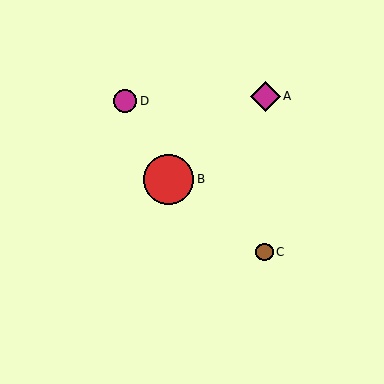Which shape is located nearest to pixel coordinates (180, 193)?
The red circle (labeled B) at (169, 179) is nearest to that location.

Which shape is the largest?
The red circle (labeled B) is the largest.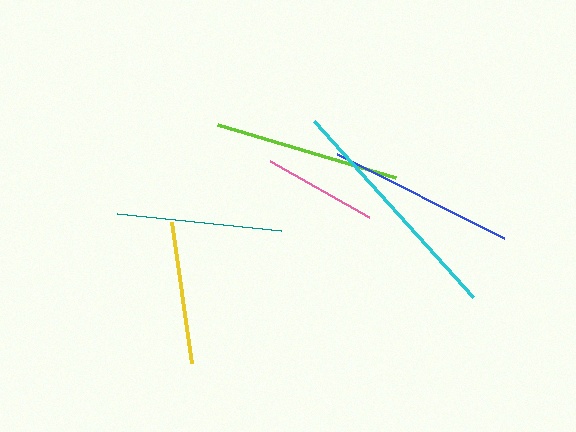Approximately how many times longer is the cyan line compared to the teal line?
The cyan line is approximately 1.4 times the length of the teal line.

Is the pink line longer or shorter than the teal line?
The teal line is longer than the pink line.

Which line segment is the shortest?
The pink line is the shortest at approximately 114 pixels.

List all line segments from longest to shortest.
From longest to shortest: cyan, blue, lime, teal, yellow, pink.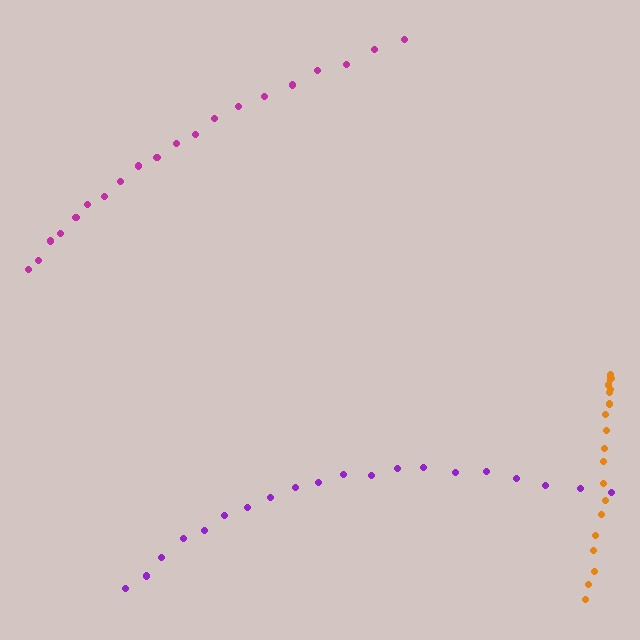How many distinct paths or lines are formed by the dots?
There are 3 distinct paths.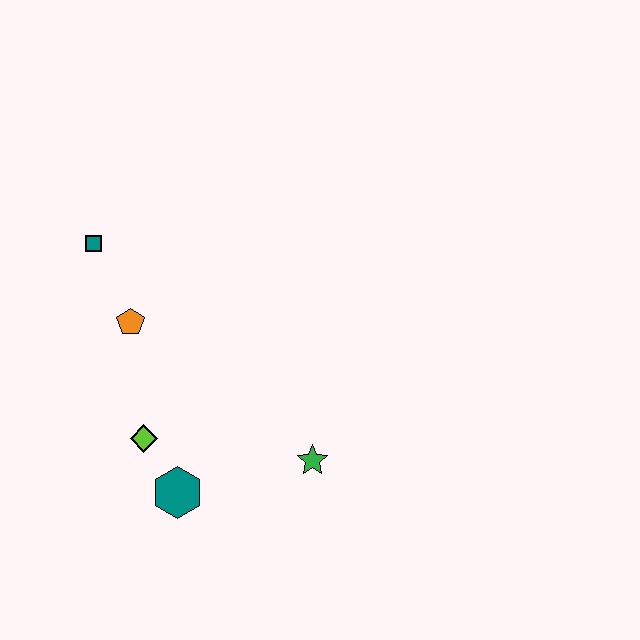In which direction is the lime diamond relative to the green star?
The lime diamond is to the left of the green star.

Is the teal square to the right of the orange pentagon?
No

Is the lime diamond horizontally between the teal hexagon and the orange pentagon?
Yes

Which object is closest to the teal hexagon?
The lime diamond is closest to the teal hexagon.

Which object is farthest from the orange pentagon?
The green star is farthest from the orange pentagon.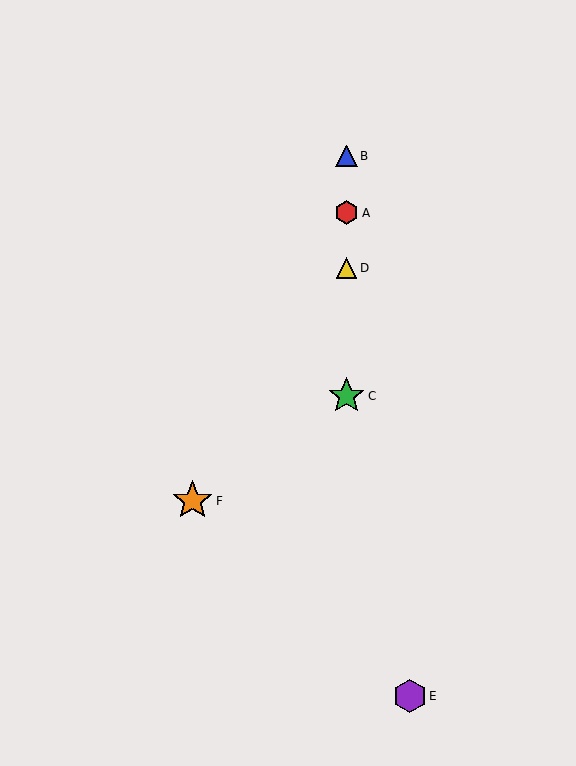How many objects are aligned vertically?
4 objects (A, B, C, D) are aligned vertically.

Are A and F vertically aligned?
No, A is at x≈347 and F is at x≈193.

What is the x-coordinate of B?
Object B is at x≈347.